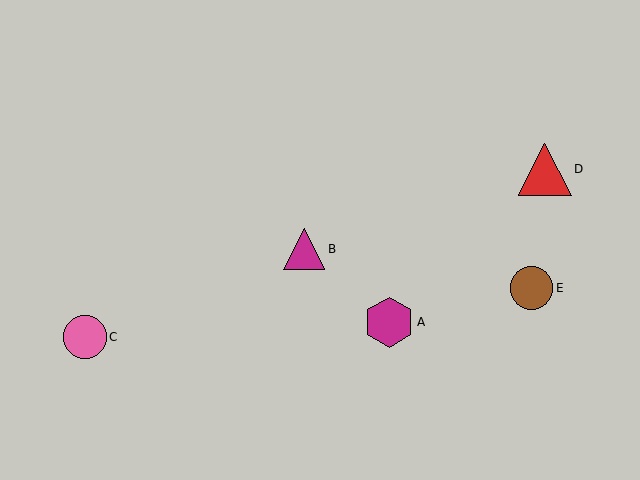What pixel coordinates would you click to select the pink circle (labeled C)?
Click at (85, 337) to select the pink circle C.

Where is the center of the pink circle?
The center of the pink circle is at (85, 337).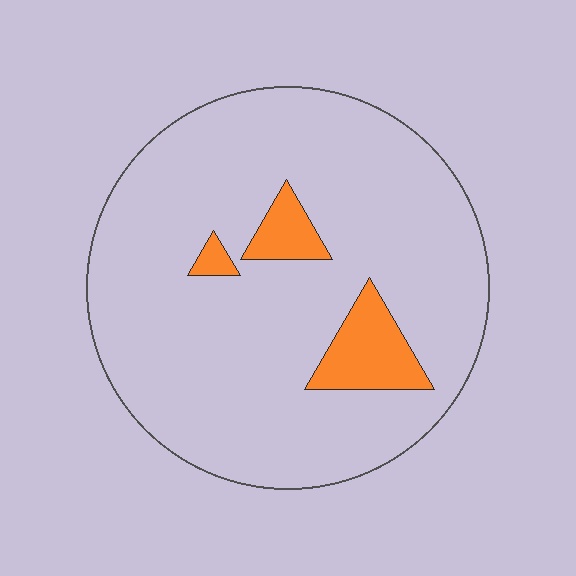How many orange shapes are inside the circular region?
3.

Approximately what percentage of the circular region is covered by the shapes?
Approximately 10%.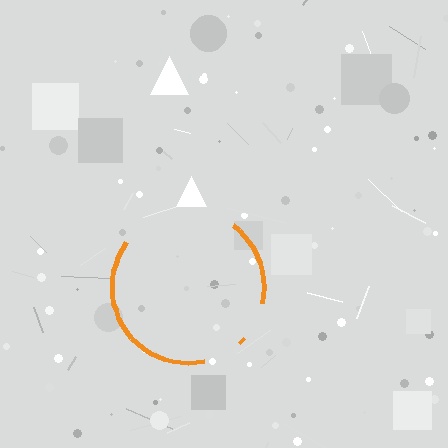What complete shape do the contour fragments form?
The contour fragments form a circle.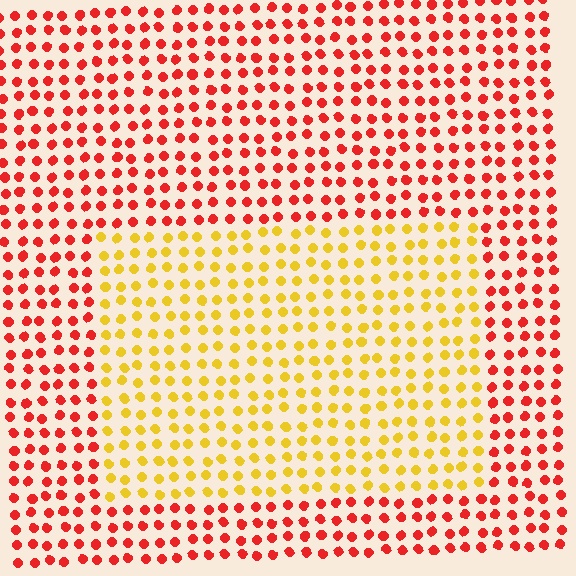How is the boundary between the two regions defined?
The boundary is defined purely by a slight shift in hue (about 51 degrees). Spacing, size, and orientation are identical on both sides.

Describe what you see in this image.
The image is filled with small red elements in a uniform arrangement. A rectangle-shaped region is visible where the elements are tinted to a slightly different hue, forming a subtle color boundary.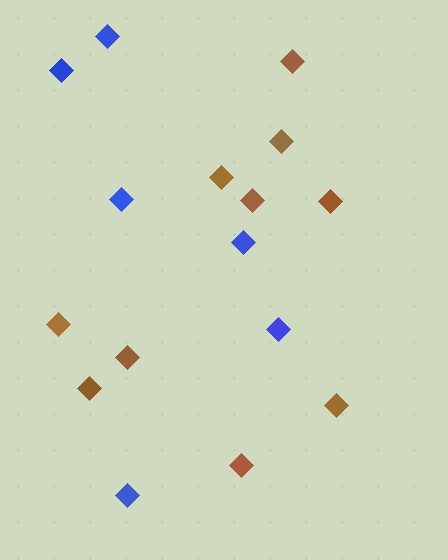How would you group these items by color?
There are 2 groups: one group of brown diamonds (10) and one group of blue diamonds (6).